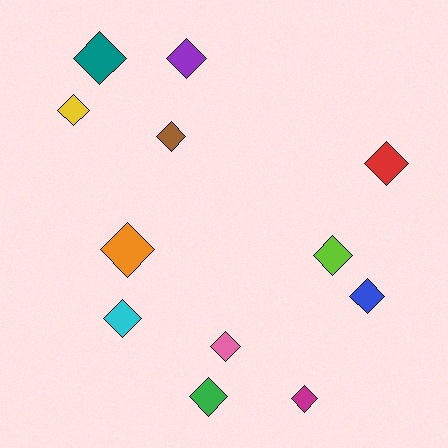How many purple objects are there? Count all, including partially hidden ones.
There is 1 purple object.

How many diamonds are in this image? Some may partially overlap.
There are 12 diamonds.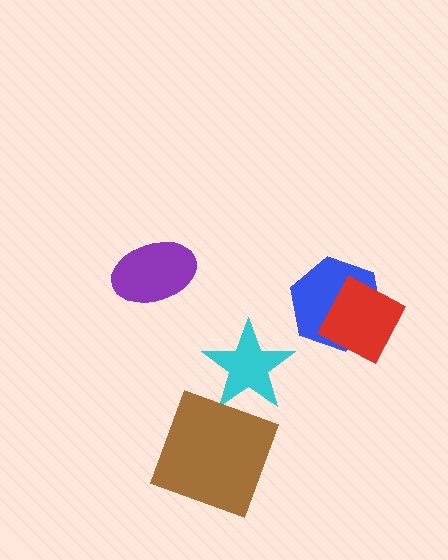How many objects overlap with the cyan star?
0 objects overlap with the cyan star.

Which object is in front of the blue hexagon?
The red diamond is in front of the blue hexagon.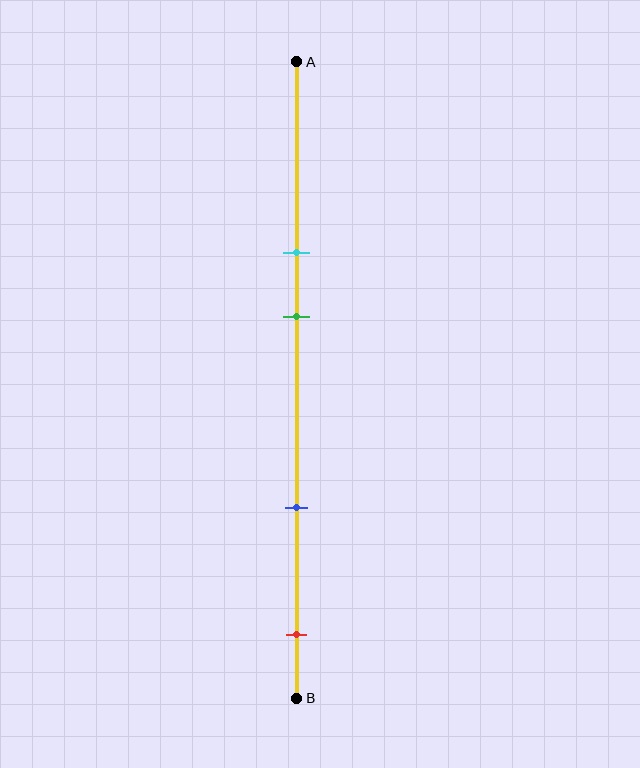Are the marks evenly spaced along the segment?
No, the marks are not evenly spaced.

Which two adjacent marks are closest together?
The cyan and green marks are the closest adjacent pair.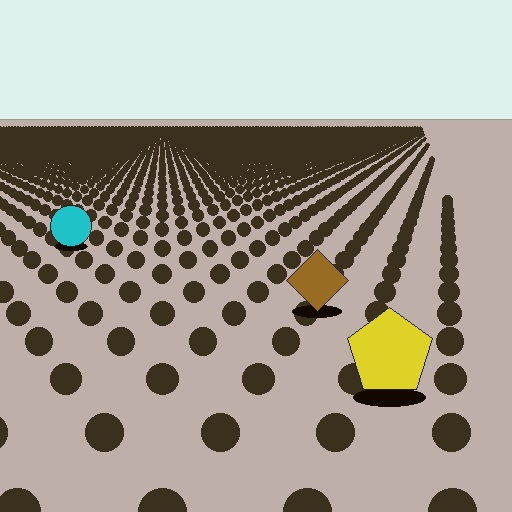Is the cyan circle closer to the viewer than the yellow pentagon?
No. The yellow pentagon is closer — you can tell from the texture gradient: the ground texture is coarser near it.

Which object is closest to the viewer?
The yellow pentagon is closest. The texture marks near it are larger and more spread out.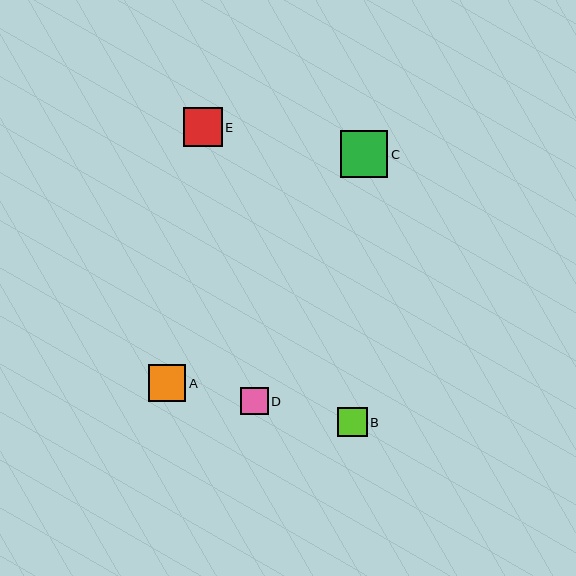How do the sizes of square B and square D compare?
Square B and square D are approximately the same size.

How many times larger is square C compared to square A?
Square C is approximately 1.3 times the size of square A.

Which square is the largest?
Square C is the largest with a size of approximately 47 pixels.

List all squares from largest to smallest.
From largest to smallest: C, E, A, B, D.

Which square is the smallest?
Square D is the smallest with a size of approximately 28 pixels.